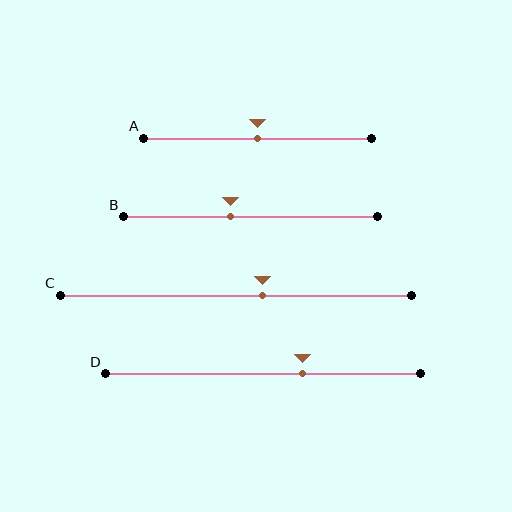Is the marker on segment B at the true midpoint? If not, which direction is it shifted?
No, the marker on segment B is shifted to the left by about 8% of the segment length.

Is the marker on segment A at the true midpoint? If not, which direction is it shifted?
Yes, the marker on segment A is at the true midpoint.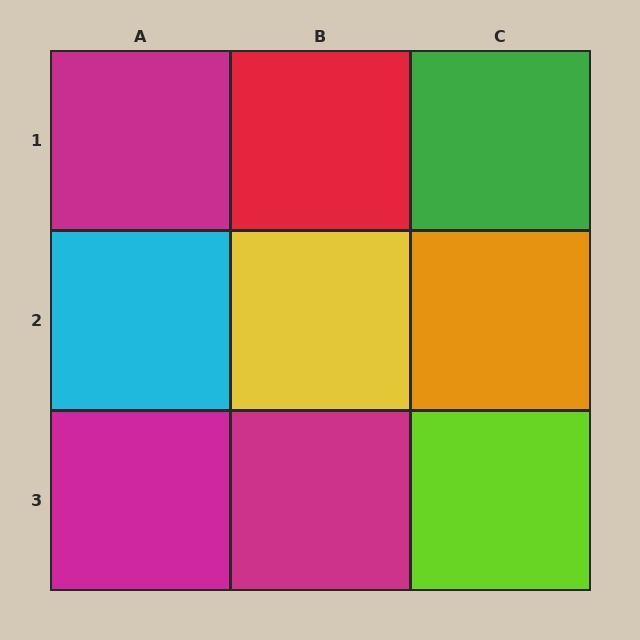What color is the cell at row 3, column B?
Magenta.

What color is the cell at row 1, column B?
Red.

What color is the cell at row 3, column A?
Magenta.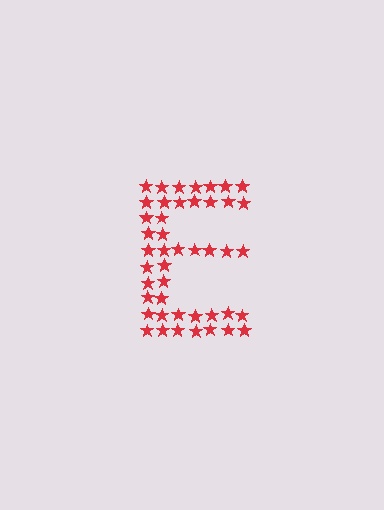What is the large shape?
The large shape is the letter E.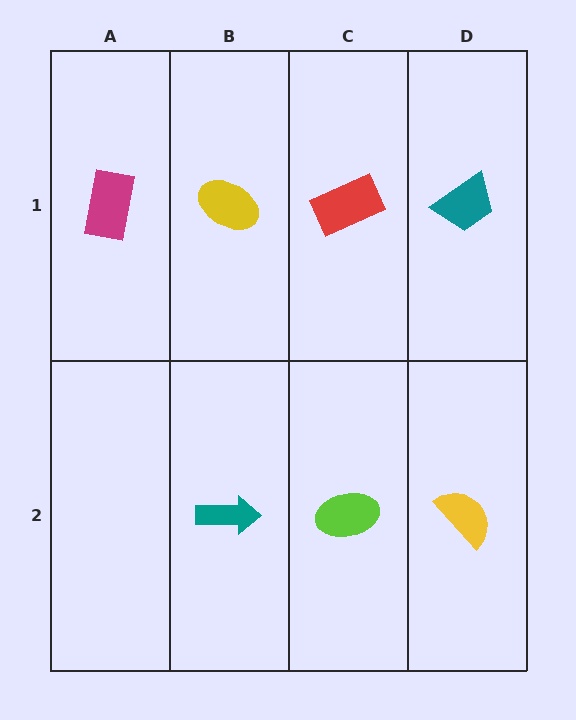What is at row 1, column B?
A yellow ellipse.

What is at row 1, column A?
A magenta rectangle.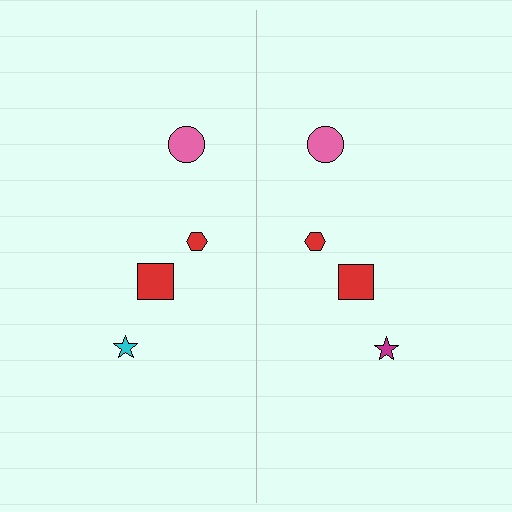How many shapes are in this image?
There are 8 shapes in this image.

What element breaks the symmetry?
The magenta star on the right side breaks the symmetry — its mirror counterpart is cyan.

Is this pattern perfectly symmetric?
No, the pattern is not perfectly symmetric. The magenta star on the right side breaks the symmetry — its mirror counterpart is cyan.